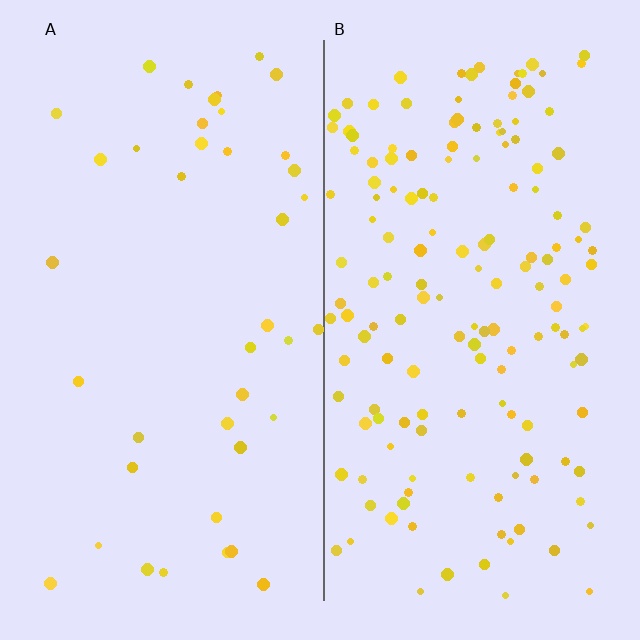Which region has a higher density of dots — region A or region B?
B (the right).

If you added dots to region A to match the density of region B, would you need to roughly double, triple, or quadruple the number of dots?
Approximately quadruple.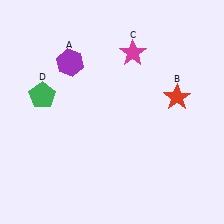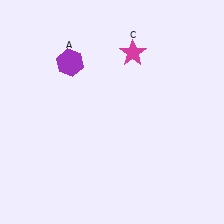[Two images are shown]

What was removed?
The red star (B), the green pentagon (D) were removed in Image 2.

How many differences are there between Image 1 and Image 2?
There are 2 differences between the two images.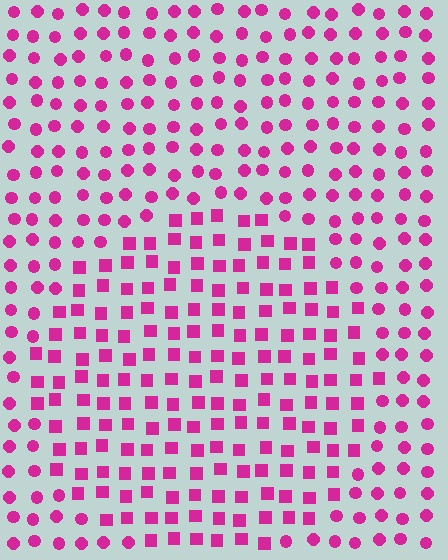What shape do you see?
I see a circle.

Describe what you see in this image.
The image is filled with small magenta elements arranged in a uniform grid. A circle-shaped region contains squares, while the surrounding area contains circles. The boundary is defined purely by the change in element shape.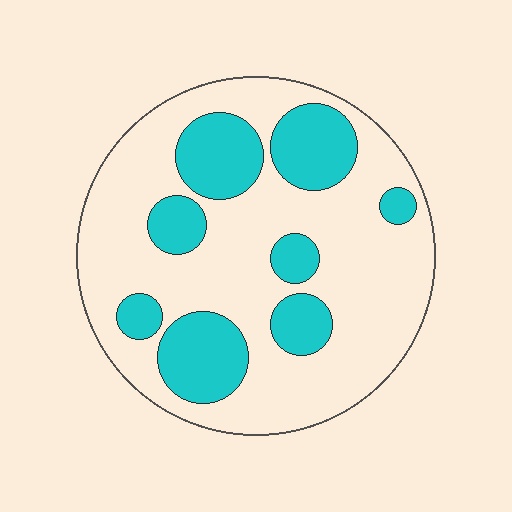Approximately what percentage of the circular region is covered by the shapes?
Approximately 30%.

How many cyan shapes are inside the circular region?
8.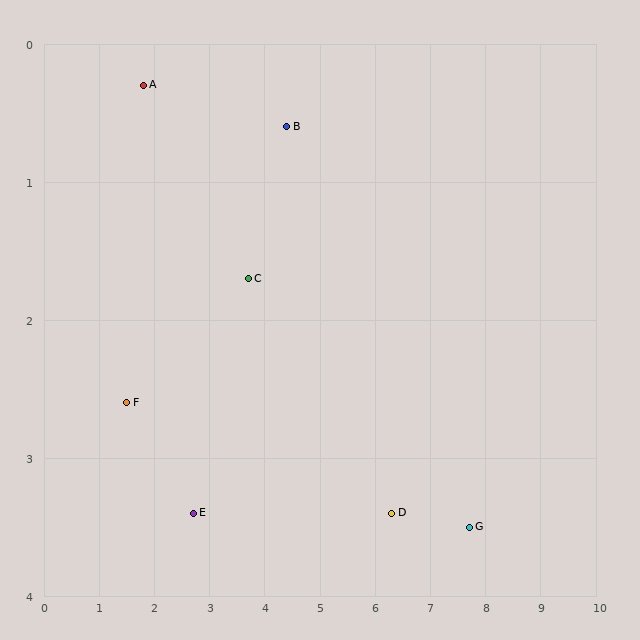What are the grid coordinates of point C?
Point C is at approximately (3.7, 1.7).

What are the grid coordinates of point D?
Point D is at approximately (6.3, 3.4).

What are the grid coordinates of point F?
Point F is at approximately (1.5, 2.6).